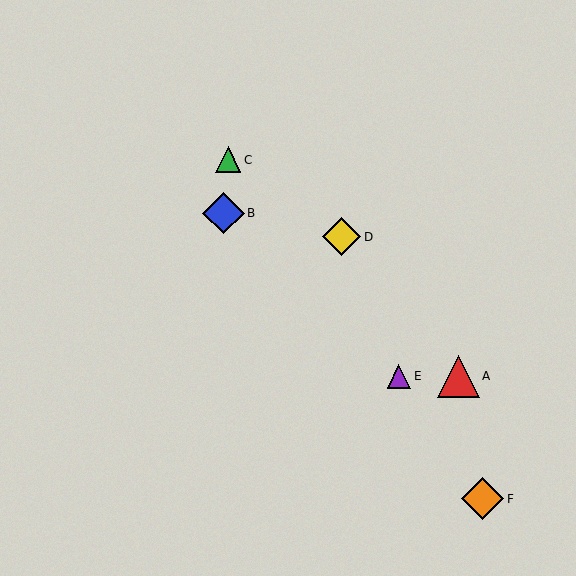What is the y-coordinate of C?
Object C is at y≈160.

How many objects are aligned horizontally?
2 objects (A, E) are aligned horizontally.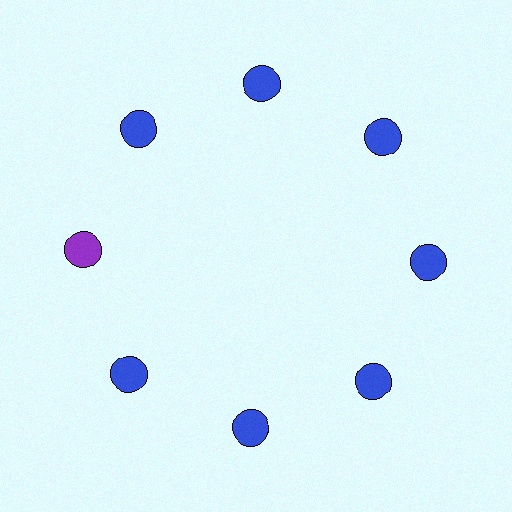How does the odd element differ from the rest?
It has a different color: purple instead of blue.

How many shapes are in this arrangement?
There are 8 shapes arranged in a ring pattern.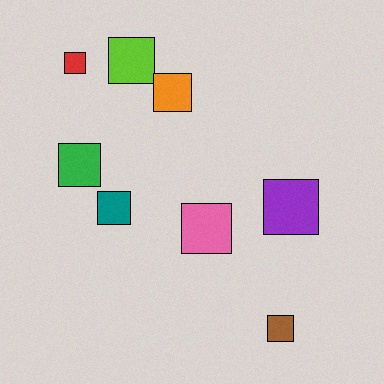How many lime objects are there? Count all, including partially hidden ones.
There is 1 lime object.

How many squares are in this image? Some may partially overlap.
There are 8 squares.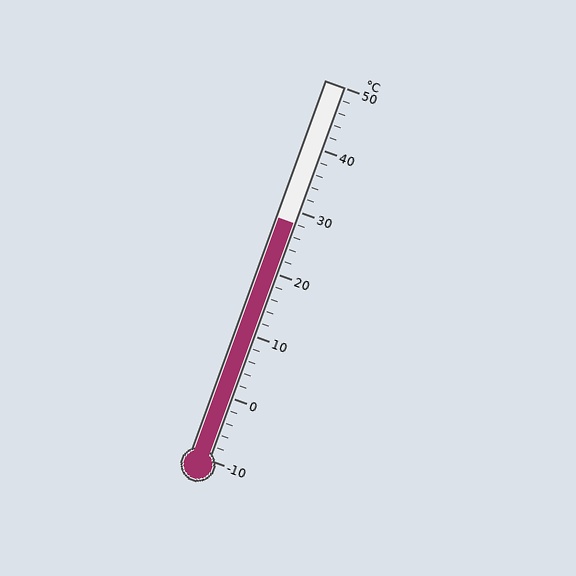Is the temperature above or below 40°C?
The temperature is below 40°C.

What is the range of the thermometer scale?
The thermometer scale ranges from -10°C to 50°C.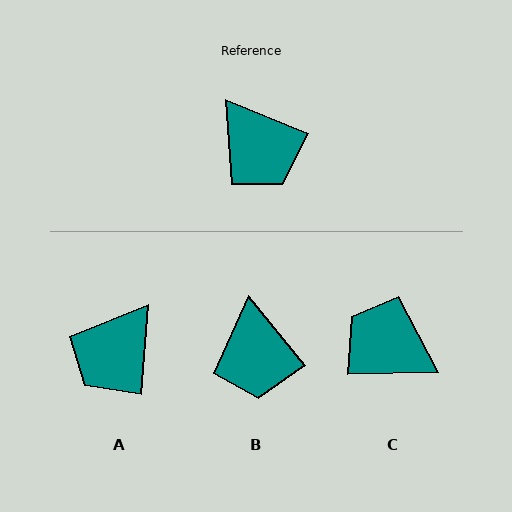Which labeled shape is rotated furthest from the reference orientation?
C, about 157 degrees away.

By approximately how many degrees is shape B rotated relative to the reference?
Approximately 29 degrees clockwise.